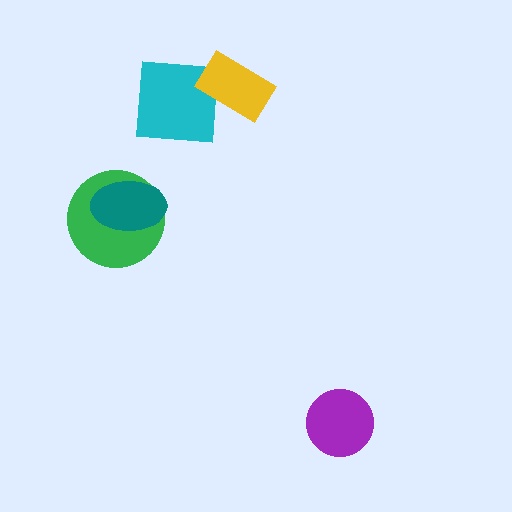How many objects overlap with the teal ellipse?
1 object overlaps with the teal ellipse.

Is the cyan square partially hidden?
Yes, it is partially covered by another shape.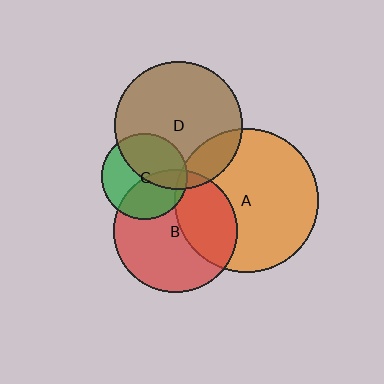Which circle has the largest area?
Circle A (orange).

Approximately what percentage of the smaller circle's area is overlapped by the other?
Approximately 5%.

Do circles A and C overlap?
Yes.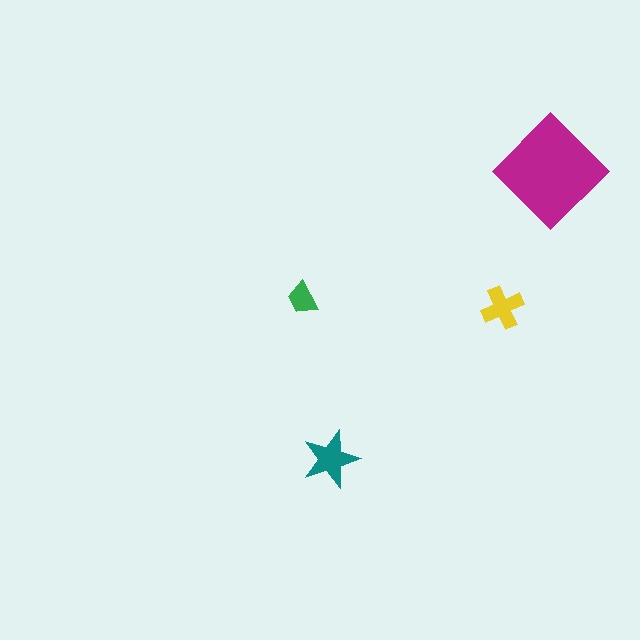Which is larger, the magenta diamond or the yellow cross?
The magenta diamond.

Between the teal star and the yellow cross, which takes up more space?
The teal star.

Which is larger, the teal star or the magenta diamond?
The magenta diamond.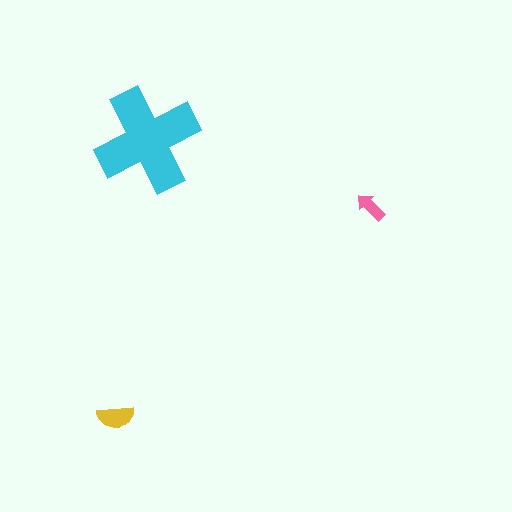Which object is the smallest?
The pink arrow.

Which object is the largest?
The cyan cross.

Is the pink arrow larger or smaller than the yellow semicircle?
Smaller.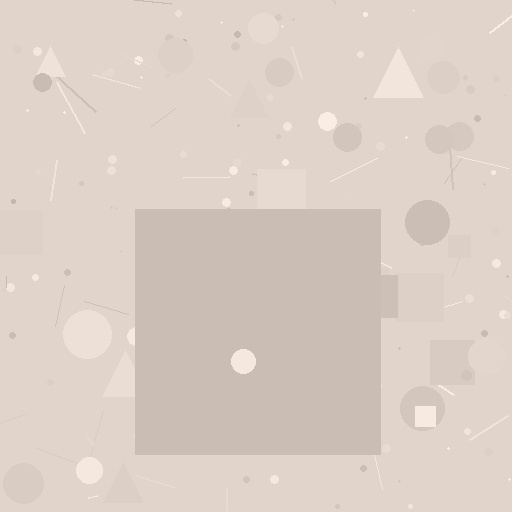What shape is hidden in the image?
A square is hidden in the image.